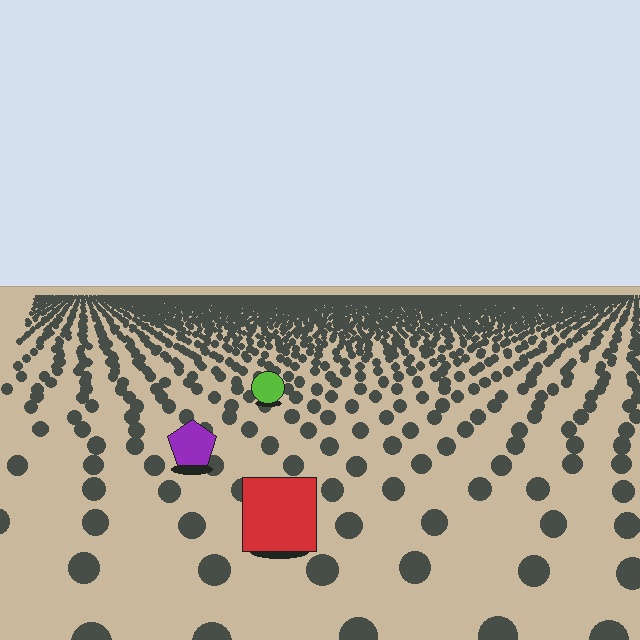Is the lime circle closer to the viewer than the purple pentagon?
No. The purple pentagon is closer — you can tell from the texture gradient: the ground texture is coarser near it.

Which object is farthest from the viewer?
The lime circle is farthest from the viewer. It appears smaller and the ground texture around it is denser.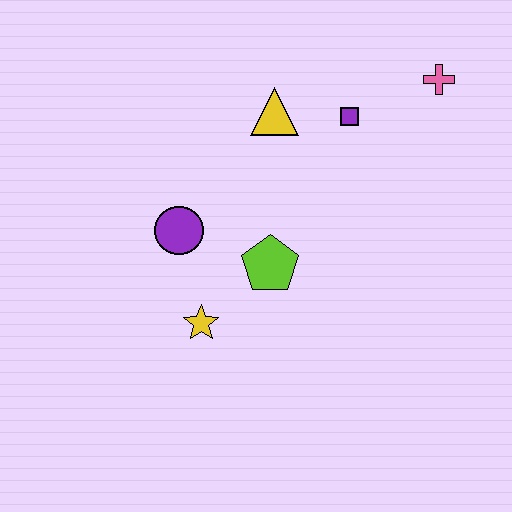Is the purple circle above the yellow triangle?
No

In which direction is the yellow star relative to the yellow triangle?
The yellow star is below the yellow triangle.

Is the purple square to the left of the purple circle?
No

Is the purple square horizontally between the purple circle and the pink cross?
Yes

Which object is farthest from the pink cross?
The yellow star is farthest from the pink cross.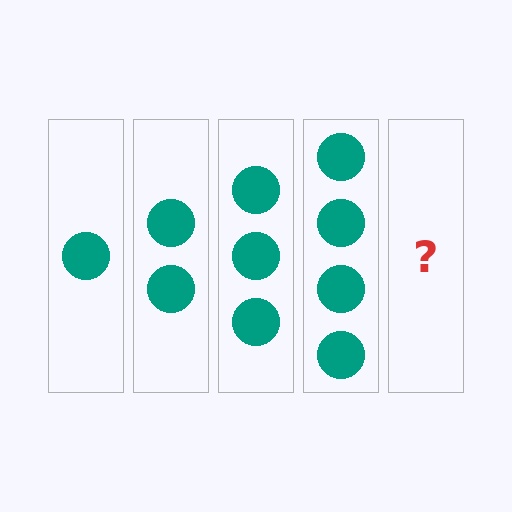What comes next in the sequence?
The next element should be 5 circles.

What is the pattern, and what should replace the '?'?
The pattern is that each step adds one more circle. The '?' should be 5 circles.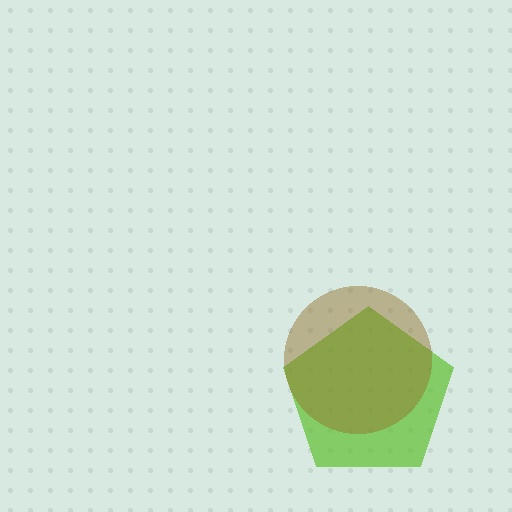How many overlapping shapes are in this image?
There are 2 overlapping shapes in the image.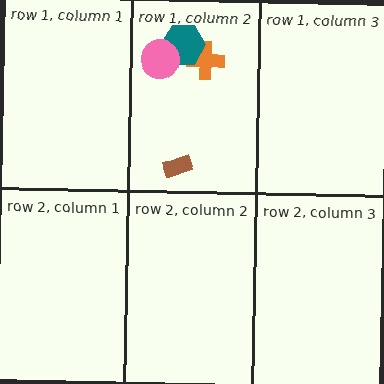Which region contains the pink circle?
The row 1, column 2 region.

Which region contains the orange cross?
The row 1, column 2 region.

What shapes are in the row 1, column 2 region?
The orange cross, the brown rectangle, the teal hexagon, the pink circle.